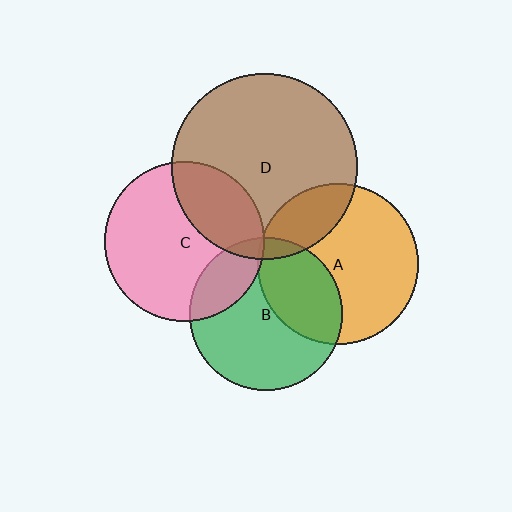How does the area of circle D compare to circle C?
Approximately 1.3 times.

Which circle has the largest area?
Circle D (brown).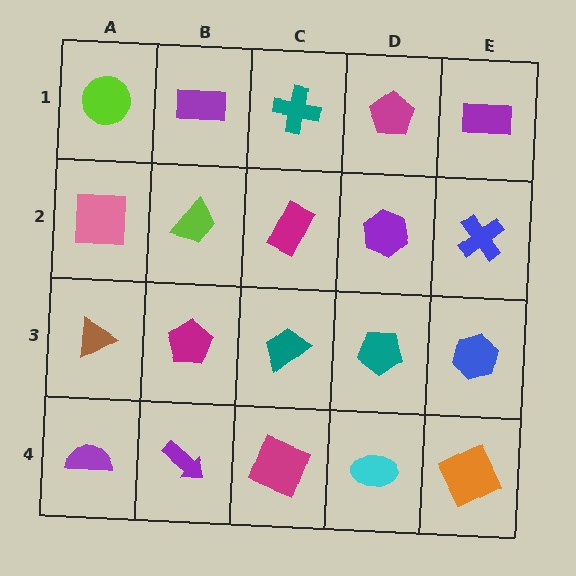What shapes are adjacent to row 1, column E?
A blue cross (row 2, column E), a magenta pentagon (row 1, column D).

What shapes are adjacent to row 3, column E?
A blue cross (row 2, column E), an orange square (row 4, column E), a teal pentagon (row 3, column D).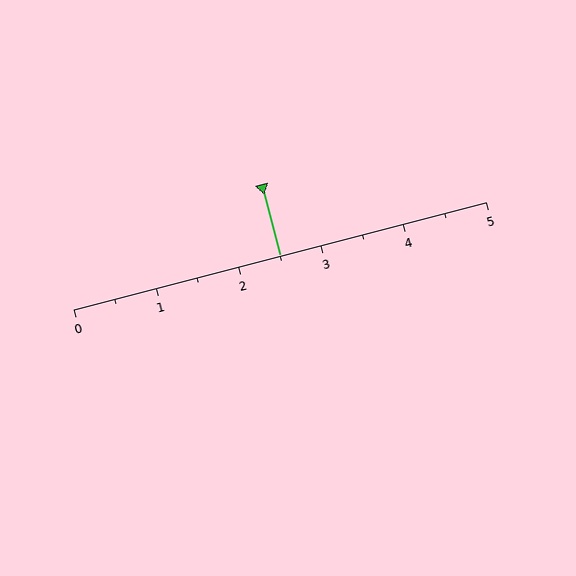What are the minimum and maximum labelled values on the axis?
The axis runs from 0 to 5.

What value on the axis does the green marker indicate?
The marker indicates approximately 2.5.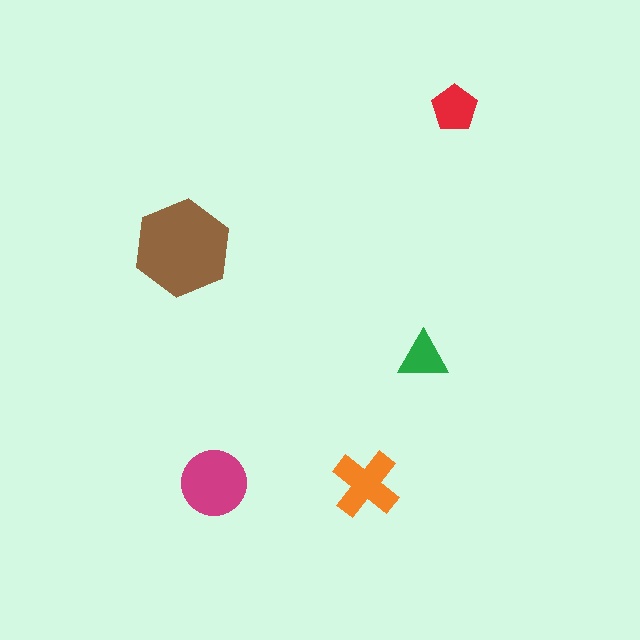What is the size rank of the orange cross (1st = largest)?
3rd.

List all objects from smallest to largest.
The green triangle, the red pentagon, the orange cross, the magenta circle, the brown hexagon.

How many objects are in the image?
There are 5 objects in the image.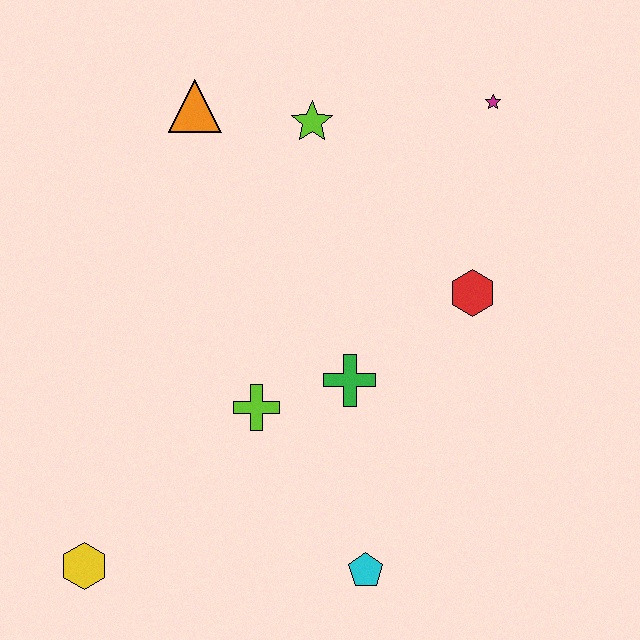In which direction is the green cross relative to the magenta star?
The green cross is below the magenta star.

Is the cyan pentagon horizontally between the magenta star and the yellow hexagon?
Yes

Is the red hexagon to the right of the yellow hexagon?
Yes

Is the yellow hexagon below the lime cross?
Yes